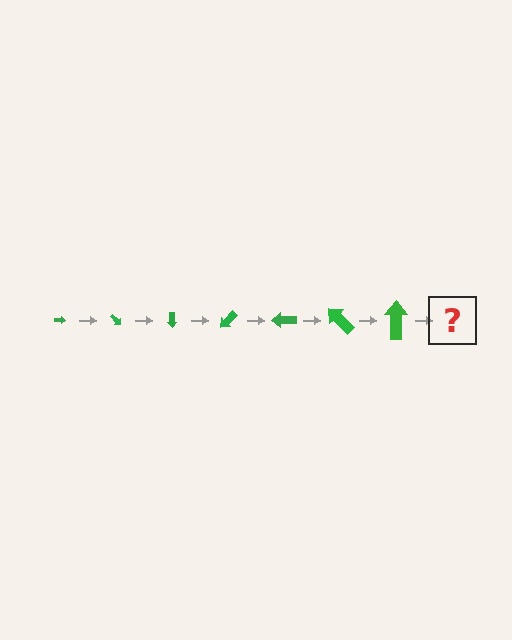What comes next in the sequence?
The next element should be an arrow, larger than the previous one and rotated 315 degrees from the start.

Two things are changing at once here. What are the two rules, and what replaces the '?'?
The two rules are that the arrow grows larger each step and it rotates 45 degrees each step. The '?' should be an arrow, larger than the previous one and rotated 315 degrees from the start.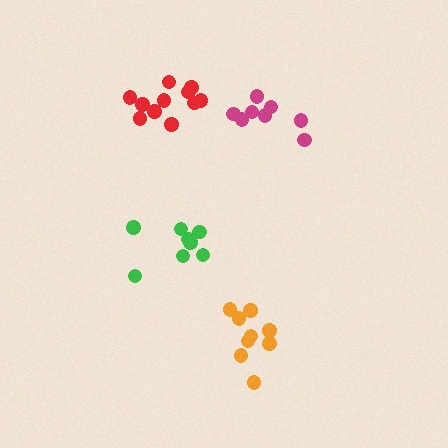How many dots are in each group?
Group 1: 8 dots, Group 2: 11 dots, Group 3: 8 dots, Group 4: 9 dots (36 total).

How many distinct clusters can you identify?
There are 4 distinct clusters.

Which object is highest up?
The red cluster is topmost.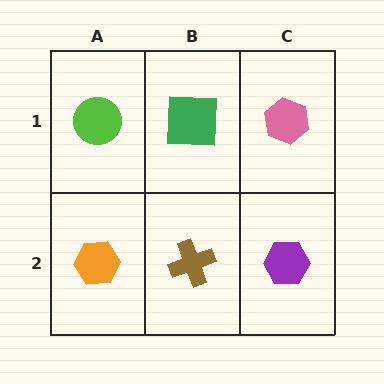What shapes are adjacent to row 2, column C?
A pink hexagon (row 1, column C), a brown cross (row 2, column B).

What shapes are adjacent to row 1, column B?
A brown cross (row 2, column B), a lime circle (row 1, column A), a pink hexagon (row 1, column C).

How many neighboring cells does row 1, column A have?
2.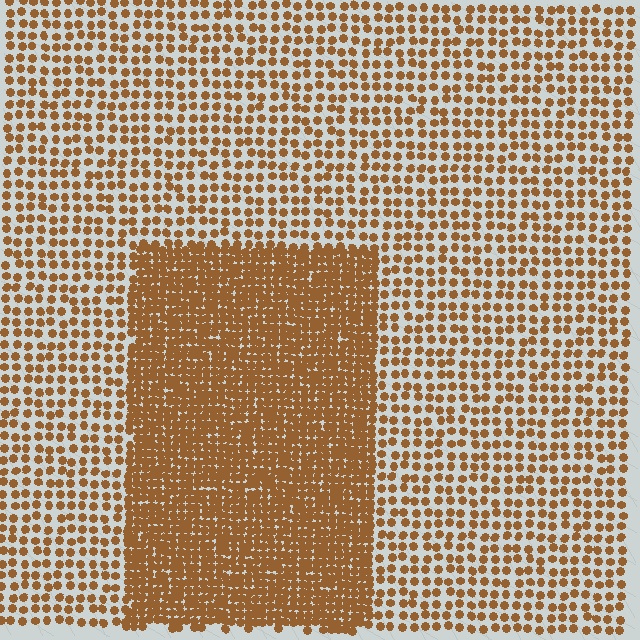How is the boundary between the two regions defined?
The boundary is defined by a change in element density (approximately 2.3x ratio). All elements are the same color, size, and shape.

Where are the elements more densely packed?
The elements are more densely packed inside the rectangle boundary.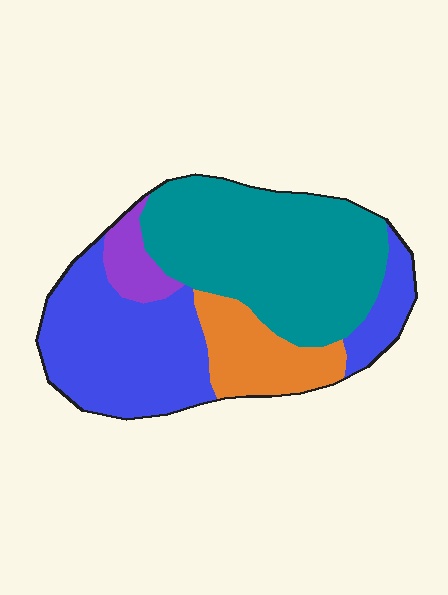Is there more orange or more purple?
Orange.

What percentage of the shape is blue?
Blue covers roughly 35% of the shape.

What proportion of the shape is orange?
Orange takes up about one eighth (1/8) of the shape.